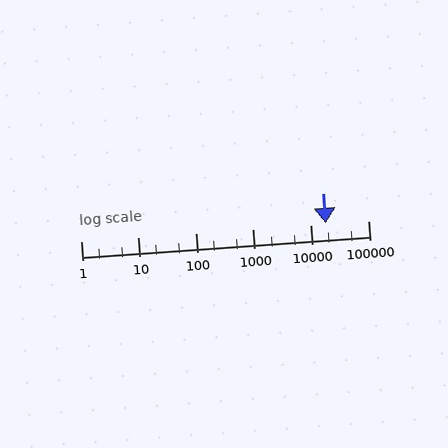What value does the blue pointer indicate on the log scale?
The pointer indicates approximately 18000.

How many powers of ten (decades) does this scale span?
The scale spans 5 decades, from 1 to 100000.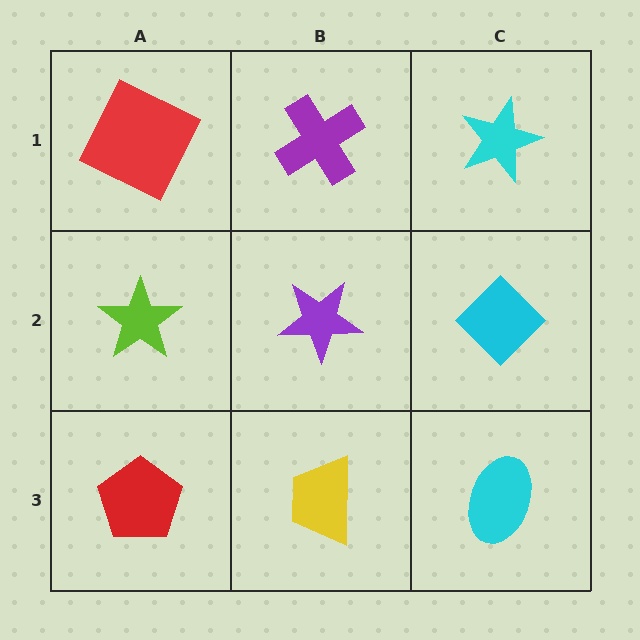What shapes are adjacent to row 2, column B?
A purple cross (row 1, column B), a yellow trapezoid (row 3, column B), a lime star (row 2, column A), a cyan diamond (row 2, column C).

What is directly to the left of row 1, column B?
A red square.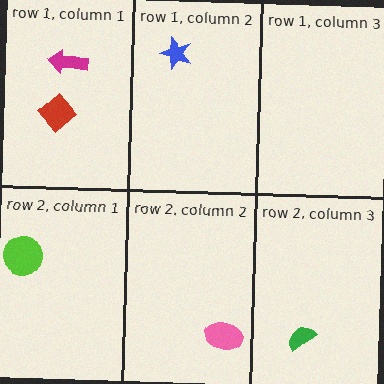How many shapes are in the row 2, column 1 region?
1.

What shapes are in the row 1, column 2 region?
The blue star.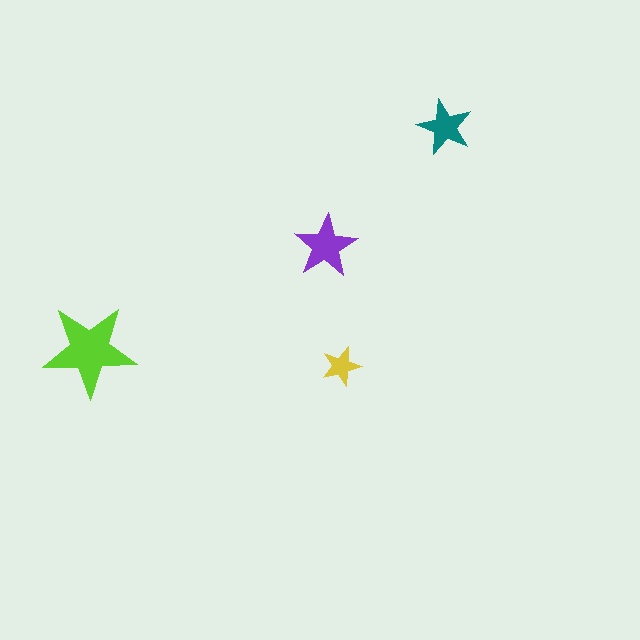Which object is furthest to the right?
The teal star is rightmost.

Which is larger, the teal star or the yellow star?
The teal one.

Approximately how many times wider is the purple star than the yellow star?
About 1.5 times wider.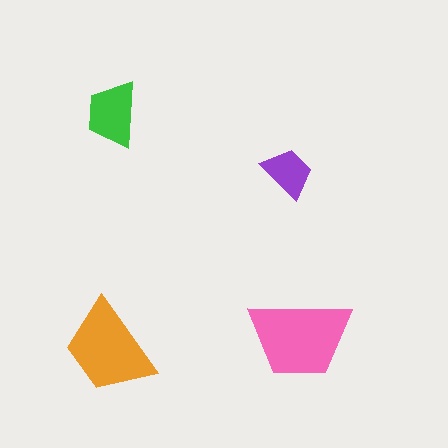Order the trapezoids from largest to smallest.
the pink one, the orange one, the green one, the purple one.